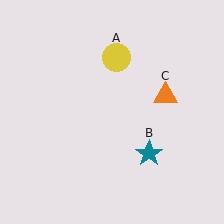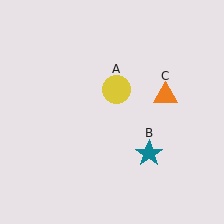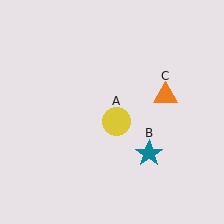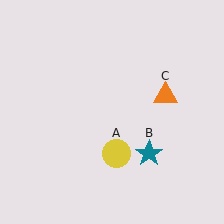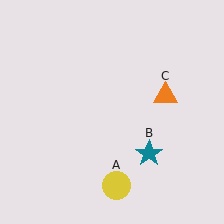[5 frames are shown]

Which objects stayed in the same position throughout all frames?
Teal star (object B) and orange triangle (object C) remained stationary.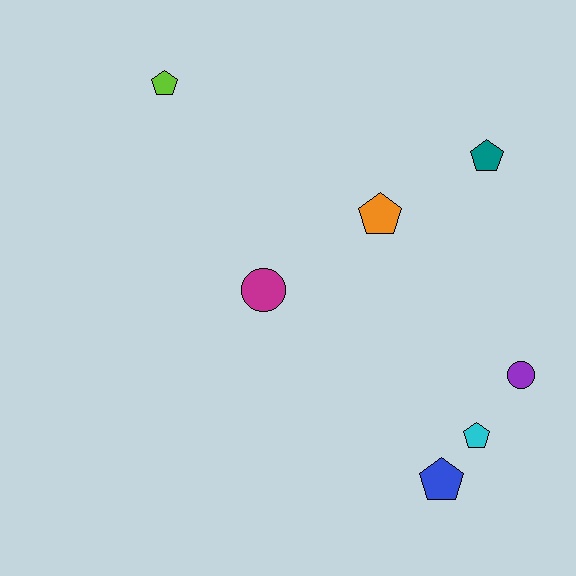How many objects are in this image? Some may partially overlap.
There are 7 objects.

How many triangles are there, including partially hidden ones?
There are no triangles.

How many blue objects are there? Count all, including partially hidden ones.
There is 1 blue object.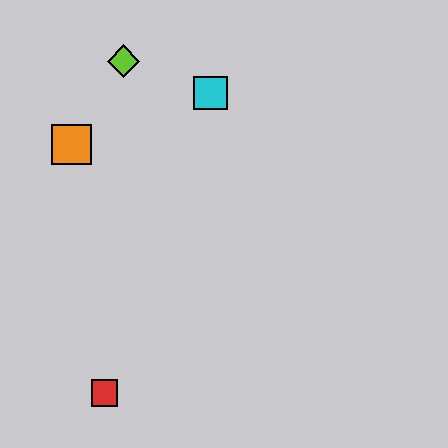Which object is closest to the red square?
The orange square is closest to the red square.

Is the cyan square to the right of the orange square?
Yes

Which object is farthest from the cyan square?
The red square is farthest from the cyan square.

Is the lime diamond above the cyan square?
Yes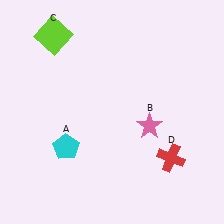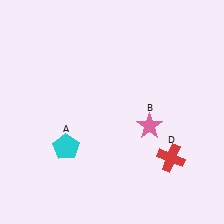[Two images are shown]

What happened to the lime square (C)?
The lime square (C) was removed in Image 2. It was in the top-left area of Image 1.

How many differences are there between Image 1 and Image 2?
There is 1 difference between the two images.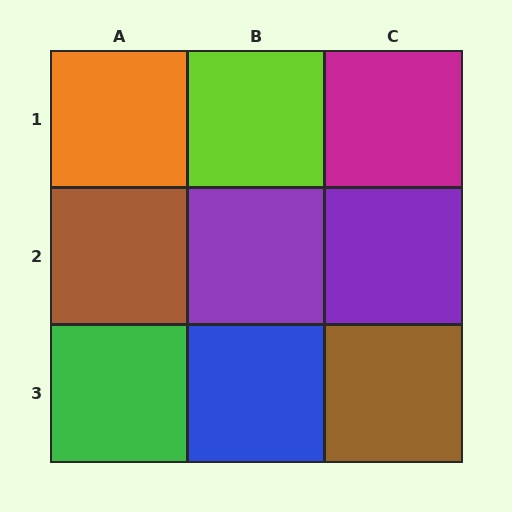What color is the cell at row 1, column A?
Orange.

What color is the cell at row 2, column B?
Purple.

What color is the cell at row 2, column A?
Brown.